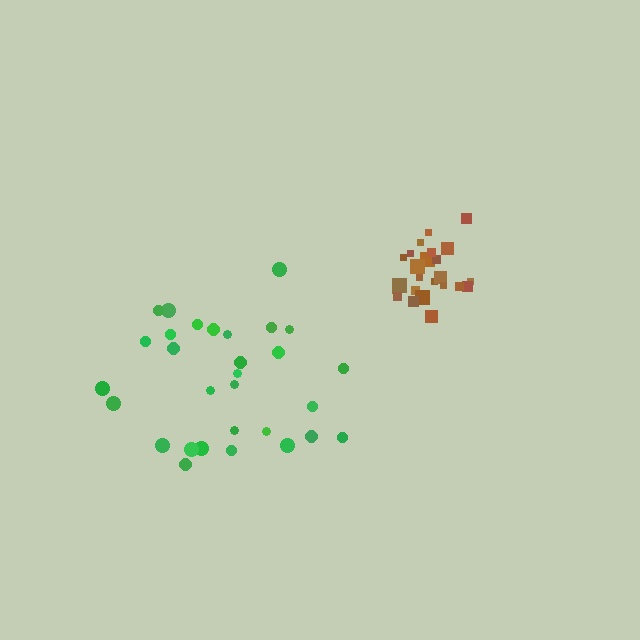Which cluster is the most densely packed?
Brown.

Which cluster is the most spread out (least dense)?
Green.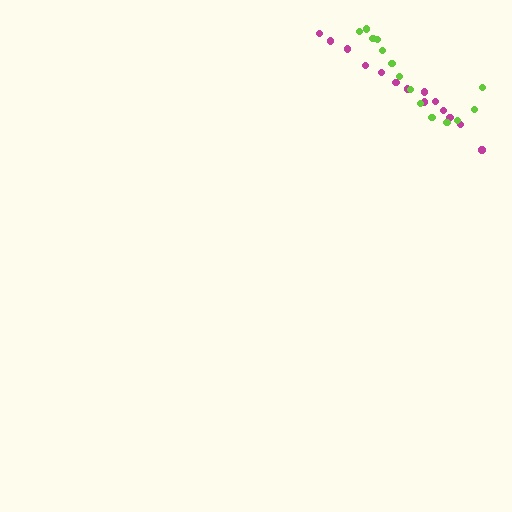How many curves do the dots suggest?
There are 2 distinct paths.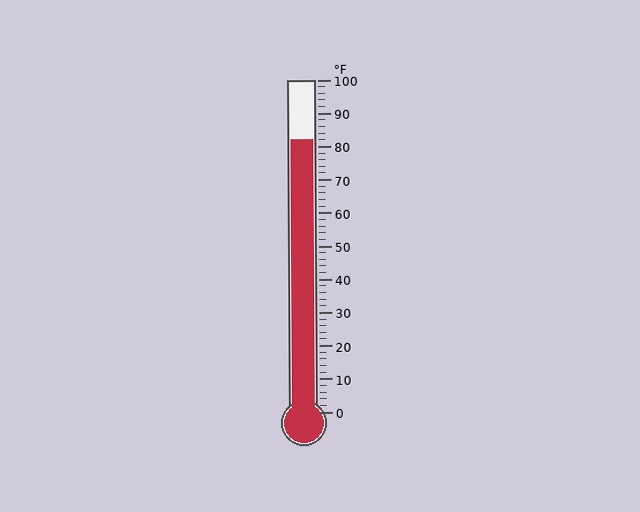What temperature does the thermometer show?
The thermometer shows approximately 82°F.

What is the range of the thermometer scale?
The thermometer scale ranges from 0°F to 100°F.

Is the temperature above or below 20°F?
The temperature is above 20°F.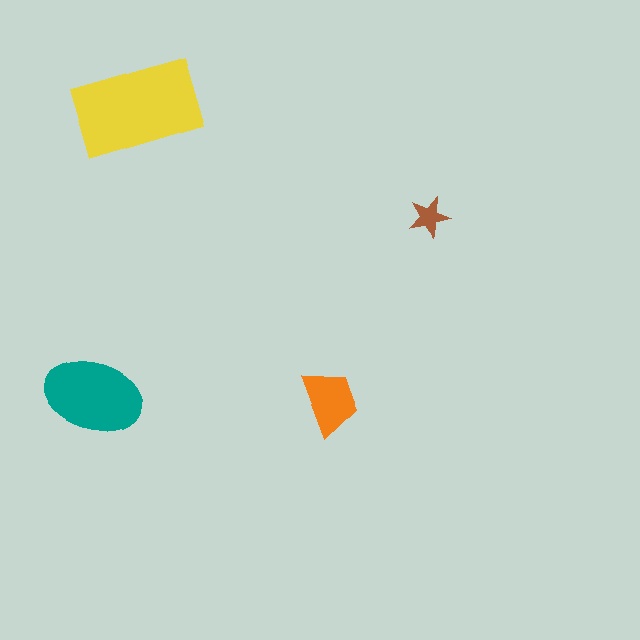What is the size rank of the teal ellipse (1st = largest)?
2nd.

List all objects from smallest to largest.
The brown star, the orange trapezoid, the teal ellipse, the yellow rectangle.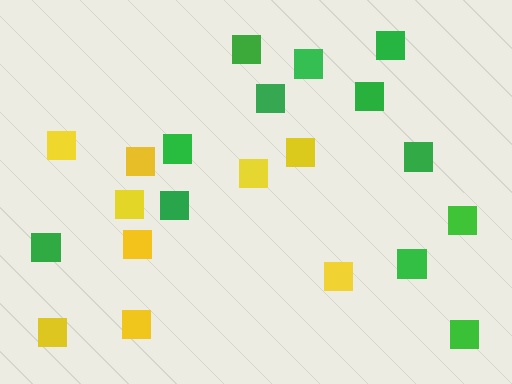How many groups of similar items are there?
There are 2 groups: one group of yellow squares (9) and one group of green squares (12).